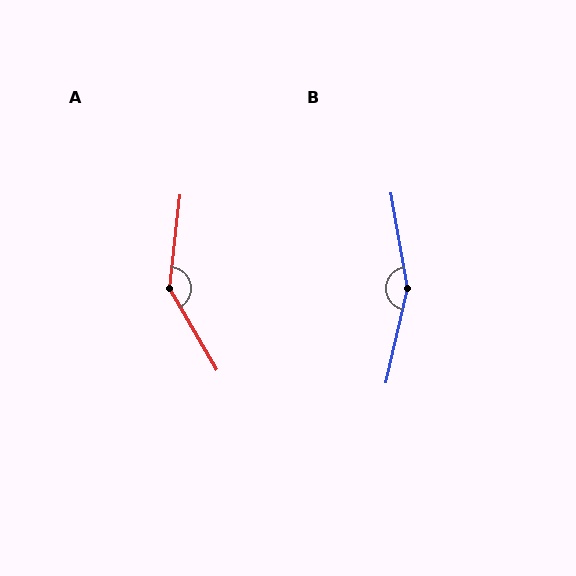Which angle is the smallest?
A, at approximately 144 degrees.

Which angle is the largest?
B, at approximately 157 degrees.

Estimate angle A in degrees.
Approximately 144 degrees.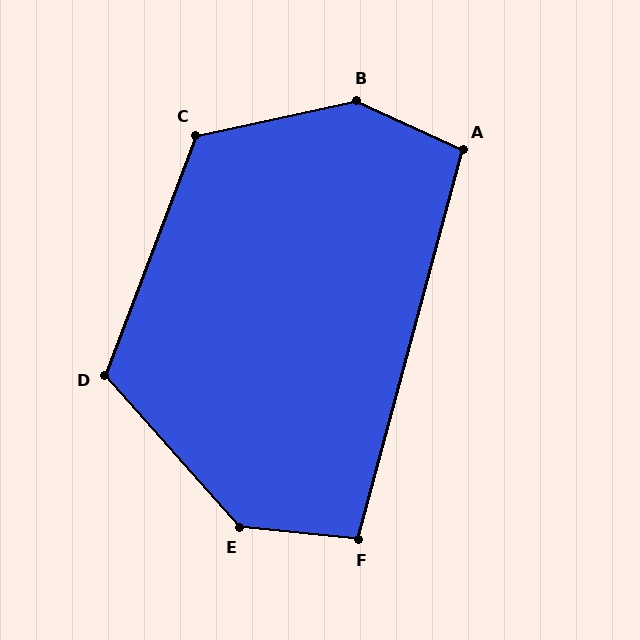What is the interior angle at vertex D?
Approximately 118 degrees (obtuse).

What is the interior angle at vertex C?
Approximately 123 degrees (obtuse).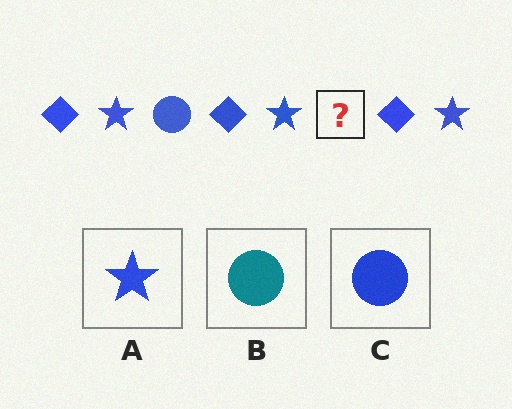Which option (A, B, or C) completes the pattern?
C.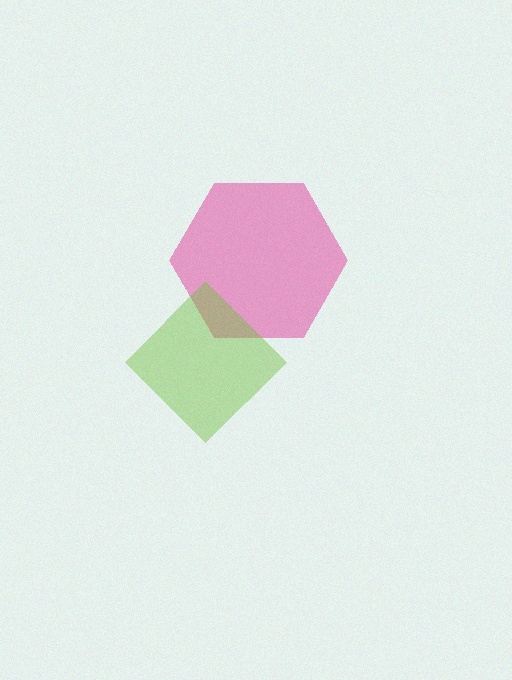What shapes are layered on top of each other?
The layered shapes are: a pink hexagon, a lime diamond.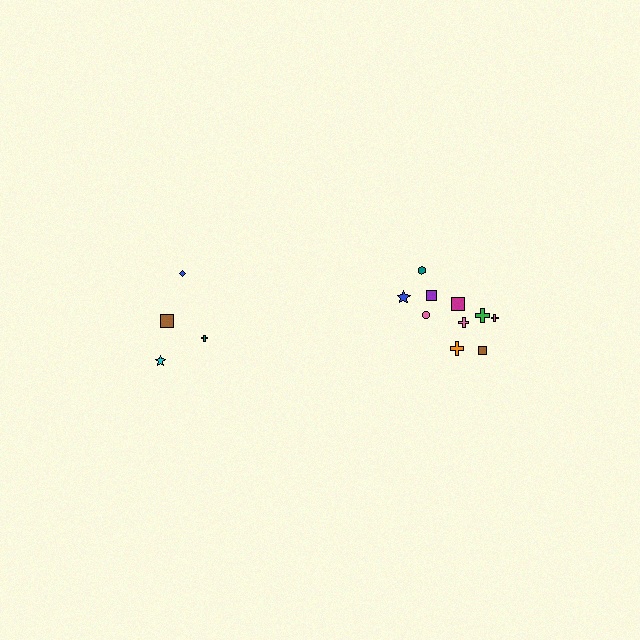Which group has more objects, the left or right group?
The right group.